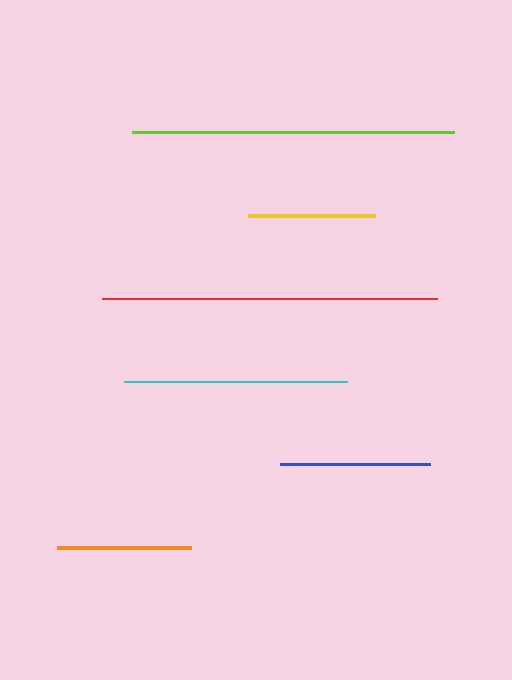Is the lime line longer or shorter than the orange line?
The lime line is longer than the orange line.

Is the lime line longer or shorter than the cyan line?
The lime line is longer than the cyan line.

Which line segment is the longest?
The red line is the longest at approximately 335 pixels.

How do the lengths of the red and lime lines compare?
The red and lime lines are approximately the same length.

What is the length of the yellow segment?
The yellow segment is approximately 127 pixels long.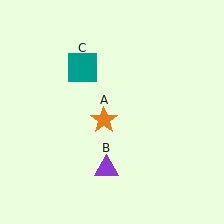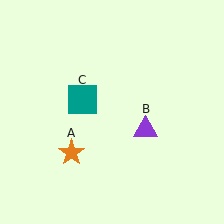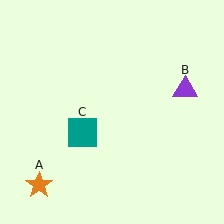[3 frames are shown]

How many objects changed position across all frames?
3 objects changed position: orange star (object A), purple triangle (object B), teal square (object C).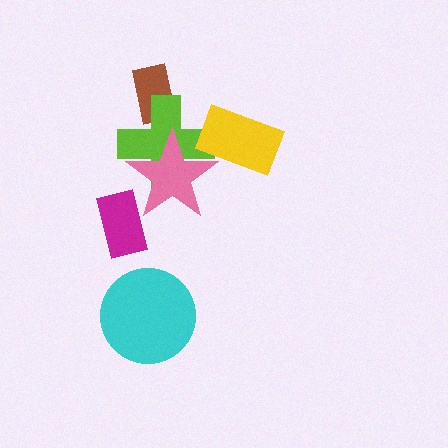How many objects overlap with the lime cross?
3 objects overlap with the lime cross.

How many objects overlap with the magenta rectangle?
1 object overlaps with the magenta rectangle.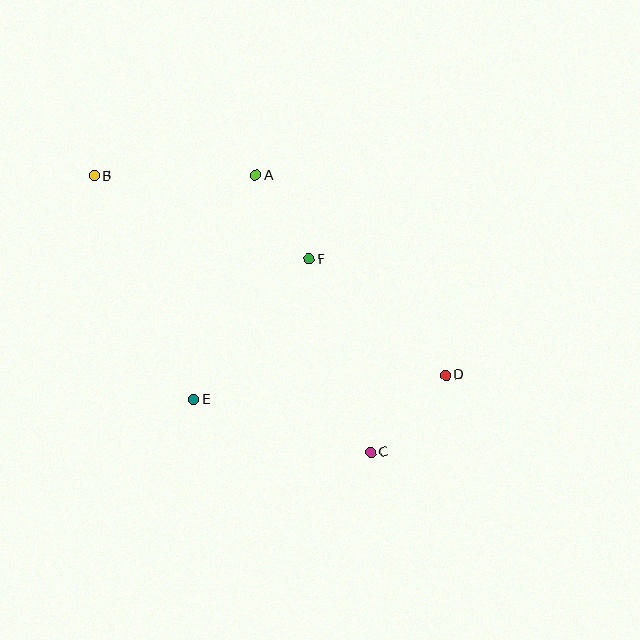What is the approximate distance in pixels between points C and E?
The distance between C and E is approximately 185 pixels.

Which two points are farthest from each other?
Points B and D are farthest from each other.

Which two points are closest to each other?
Points A and F are closest to each other.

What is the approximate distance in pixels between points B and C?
The distance between B and C is approximately 391 pixels.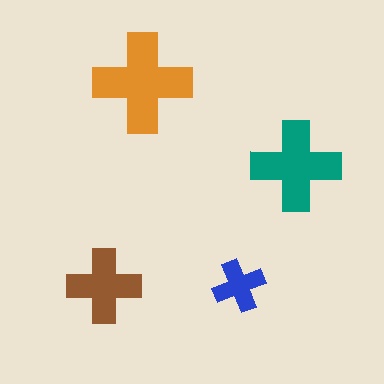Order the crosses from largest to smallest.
the orange one, the teal one, the brown one, the blue one.